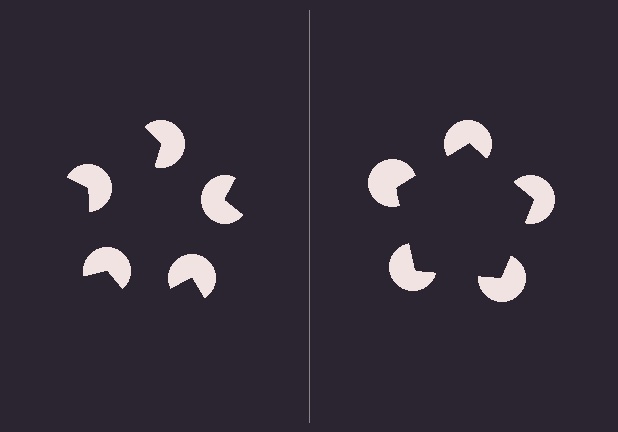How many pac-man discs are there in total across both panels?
10 — 5 on each side.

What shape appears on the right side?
An illusory pentagon.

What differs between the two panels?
The pac-man discs are positioned identically on both sides; only the wedge orientations differ. On the right they align to a pentagon; on the left they are misaligned.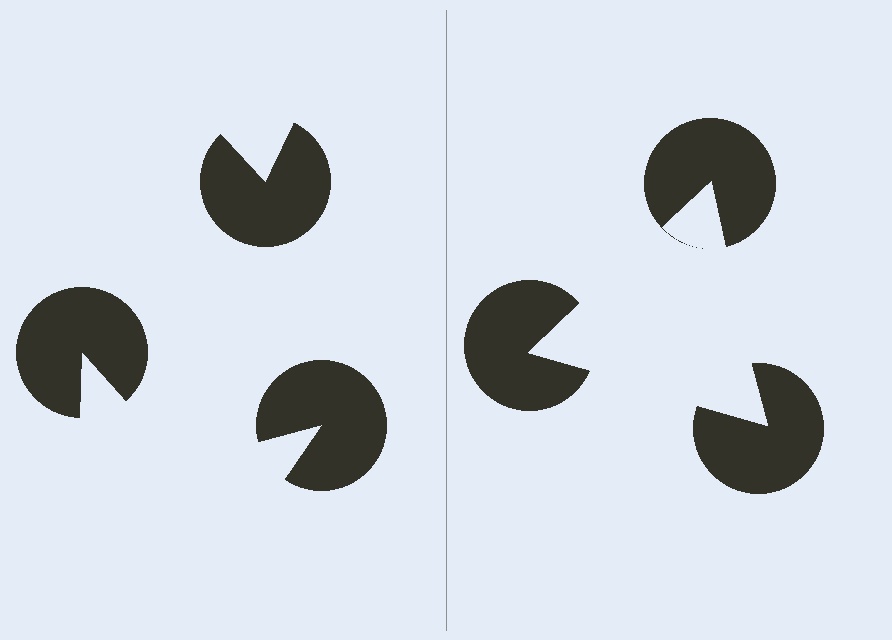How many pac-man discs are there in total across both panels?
6 — 3 on each side.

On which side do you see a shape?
An illusory triangle appears on the right side. On the left side the wedge cuts are rotated, so no coherent shape forms.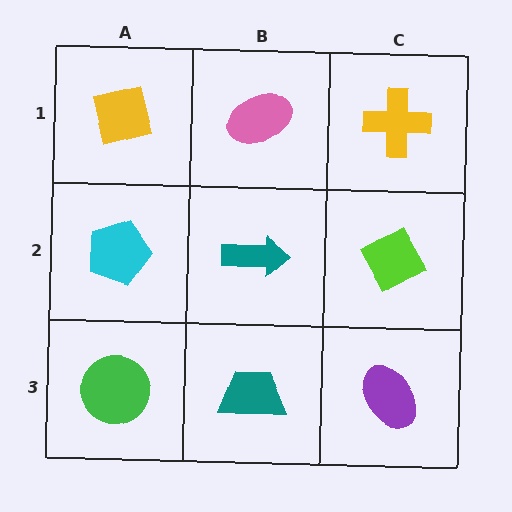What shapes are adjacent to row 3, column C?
A lime diamond (row 2, column C), a teal trapezoid (row 3, column B).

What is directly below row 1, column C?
A lime diamond.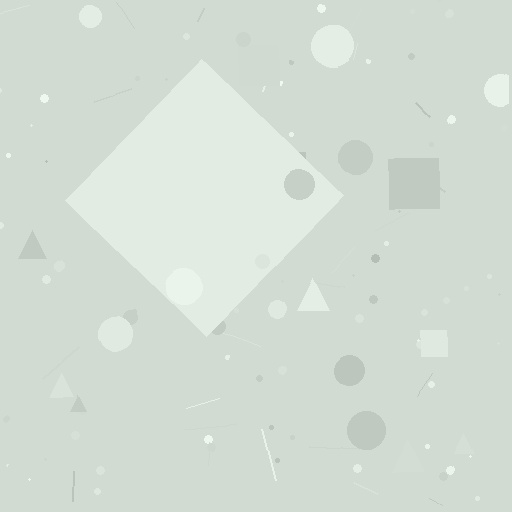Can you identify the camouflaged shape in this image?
The camouflaged shape is a diamond.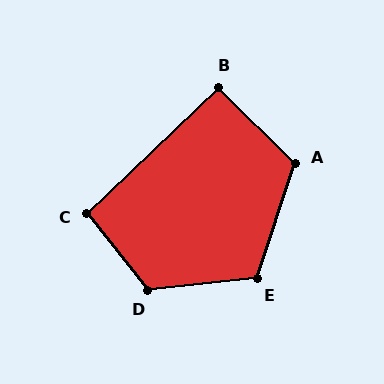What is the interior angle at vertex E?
Approximately 115 degrees (obtuse).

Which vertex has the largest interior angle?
D, at approximately 122 degrees.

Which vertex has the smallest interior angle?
B, at approximately 92 degrees.